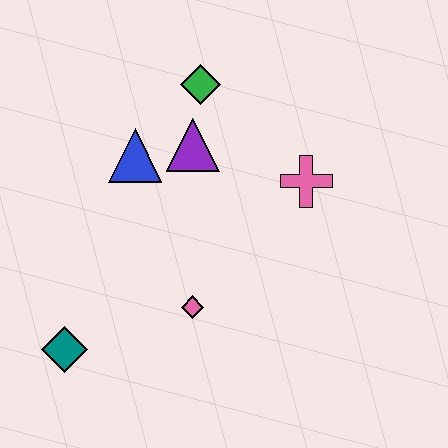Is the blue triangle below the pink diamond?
No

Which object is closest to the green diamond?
The purple triangle is closest to the green diamond.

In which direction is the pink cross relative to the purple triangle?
The pink cross is to the right of the purple triangle.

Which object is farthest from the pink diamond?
The green diamond is farthest from the pink diamond.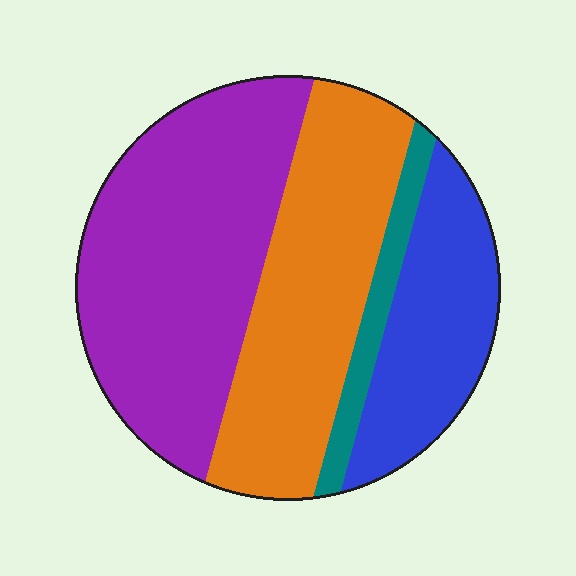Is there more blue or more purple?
Purple.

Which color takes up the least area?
Teal, at roughly 5%.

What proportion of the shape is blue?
Blue covers 20% of the shape.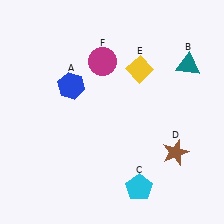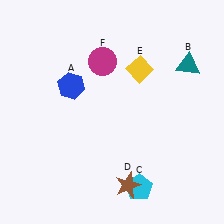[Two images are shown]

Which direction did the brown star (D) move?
The brown star (D) moved left.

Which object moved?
The brown star (D) moved left.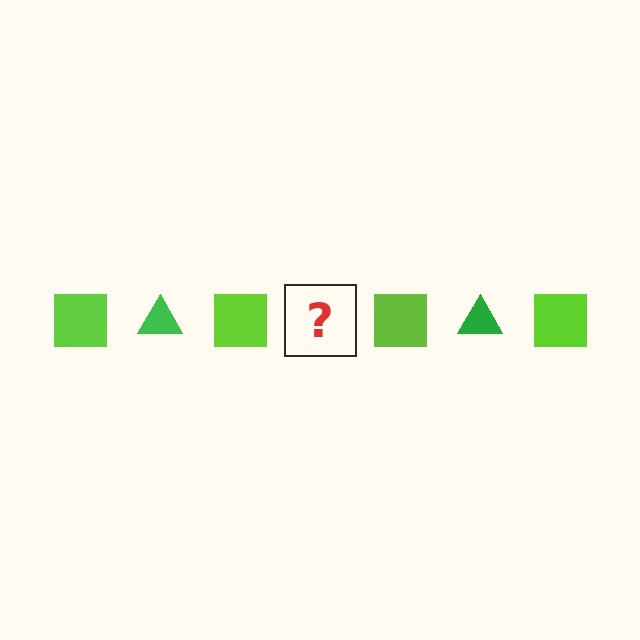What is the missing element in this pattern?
The missing element is a green triangle.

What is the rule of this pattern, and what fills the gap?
The rule is that the pattern alternates between lime square and green triangle. The gap should be filled with a green triangle.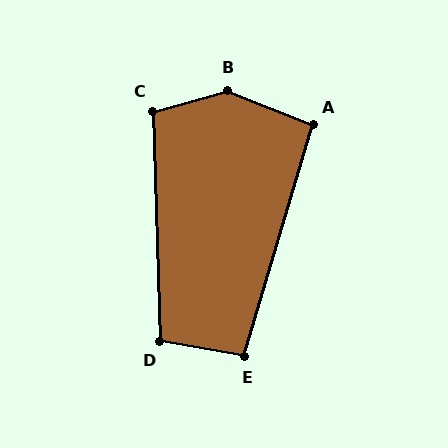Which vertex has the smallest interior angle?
A, at approximately 95 degrees.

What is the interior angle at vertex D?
Approximately 102 degrees (obtuse).